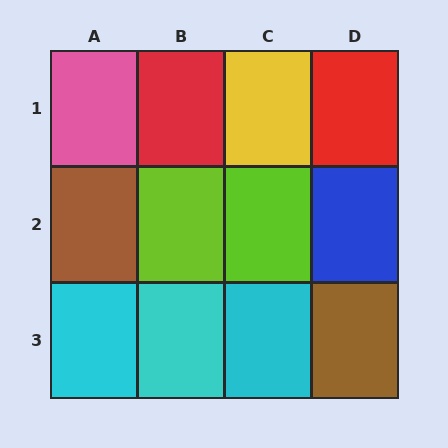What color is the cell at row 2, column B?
Lime.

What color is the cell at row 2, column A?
Brown.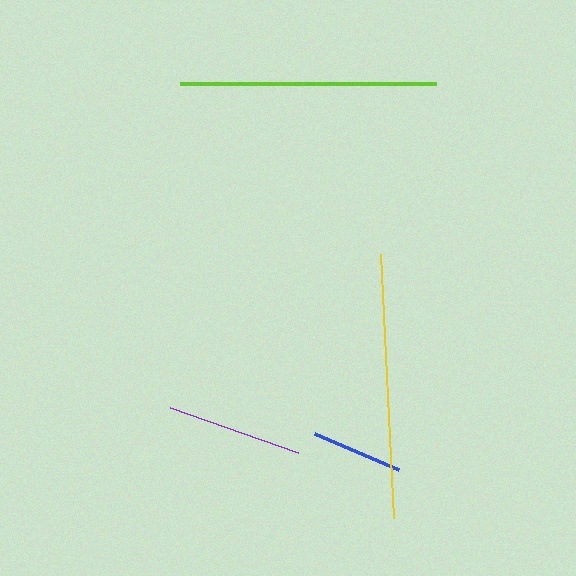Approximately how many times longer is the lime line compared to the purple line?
The lime line is approximately 1.9 times the length of the purple line.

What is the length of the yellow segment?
The yellow segment is approximately 264 pixels long.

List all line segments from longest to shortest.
From longest to shortest: yellow, lime, purple, blue.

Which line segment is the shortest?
The blue line is the shortest at approximately 91 pixels.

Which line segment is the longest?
The yellow line is the longest at approximately 264 pixels.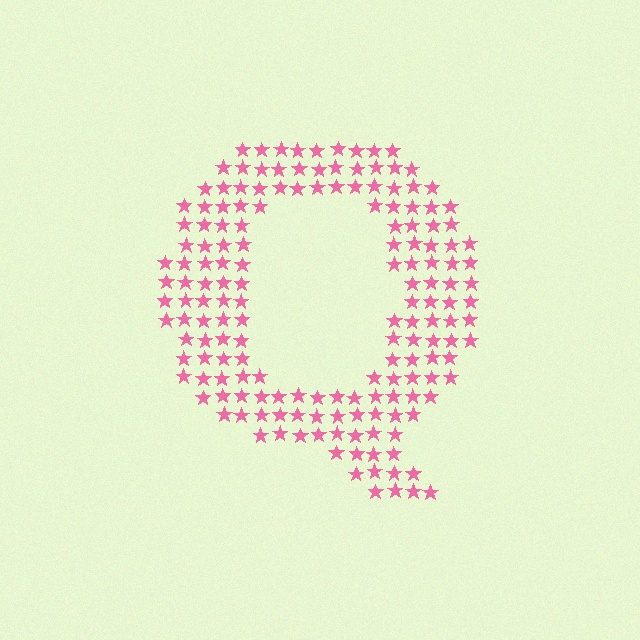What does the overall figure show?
The overall figure shows the letter Q.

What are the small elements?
The small elements are stars.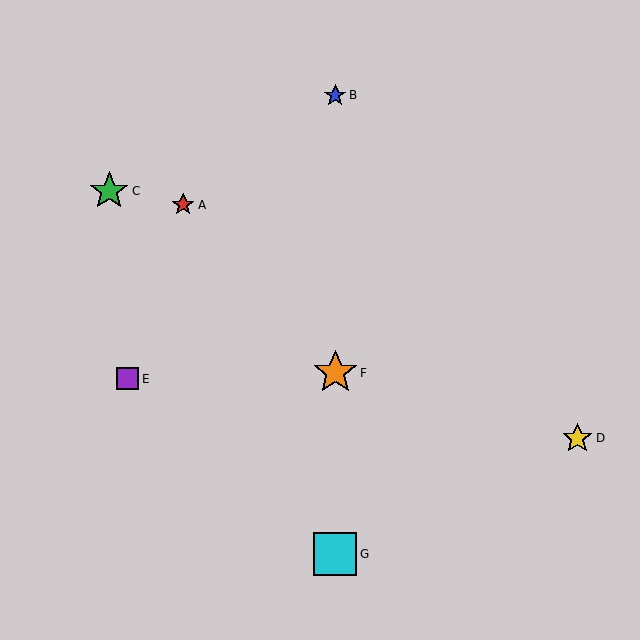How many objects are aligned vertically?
3 objects (B, F, G) are aligned vertically.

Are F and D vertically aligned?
No, F is at x≈335 and D is at x≈577.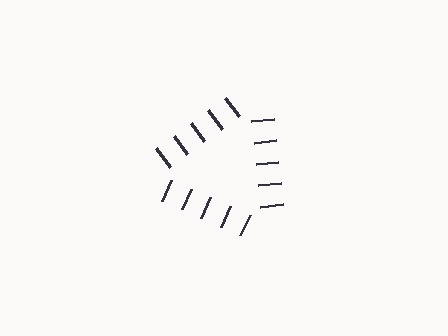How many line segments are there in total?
15 — 5 along each of the 3 edges.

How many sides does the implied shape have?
3 sides — the line-ends trace a triangle.